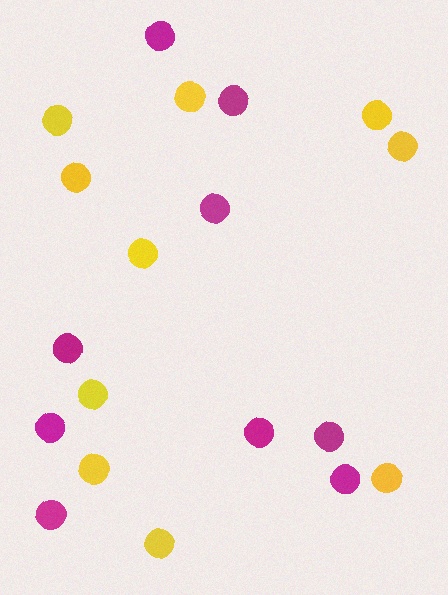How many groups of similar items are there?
There are 2 groups: one group of magenta circles (9) and one group of yellow circles (10).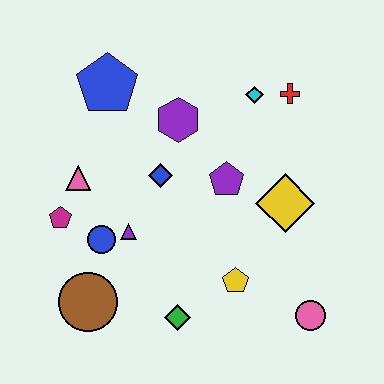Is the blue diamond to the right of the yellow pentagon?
No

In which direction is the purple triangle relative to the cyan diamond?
The purple triangle is below the cyan diamond.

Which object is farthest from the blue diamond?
The pink circle is farthest from the blue diamond.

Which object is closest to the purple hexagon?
The blue diamond is closest to the purple hexagon.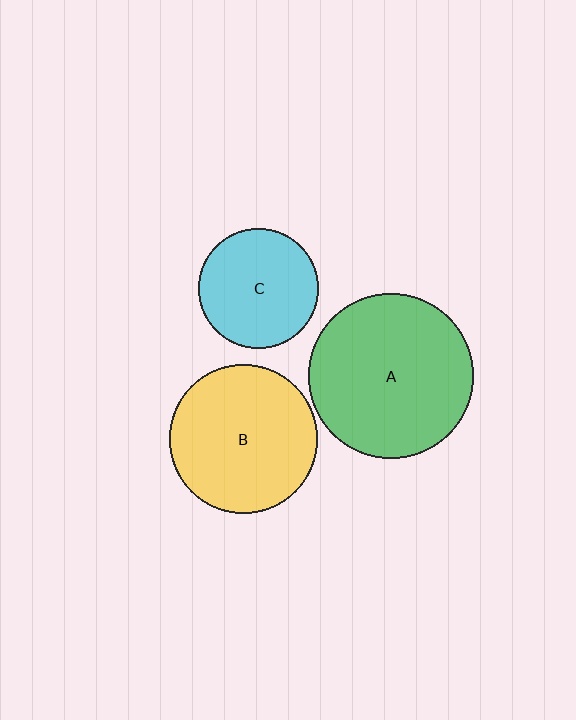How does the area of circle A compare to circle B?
Approximately 1.2 times.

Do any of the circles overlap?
No, none of the circles overlap.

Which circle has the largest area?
Circle A (green).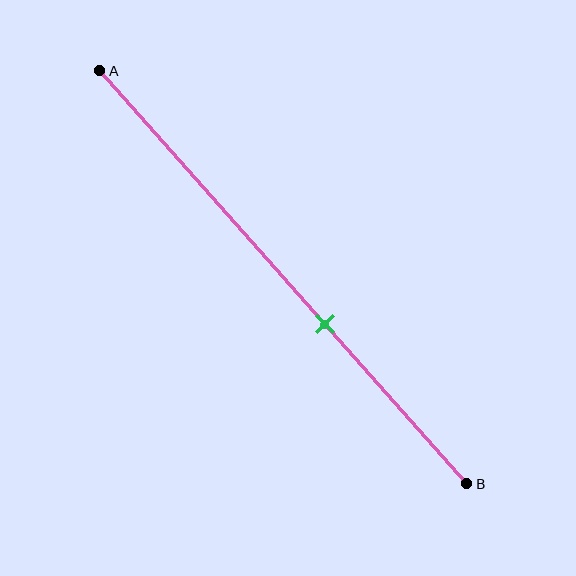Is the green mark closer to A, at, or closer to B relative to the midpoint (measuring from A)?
The green mark is closer to point B than the midpoint of segment AB.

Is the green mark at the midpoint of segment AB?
No, the mark is at about 60% from A, not at the 50% midpoint.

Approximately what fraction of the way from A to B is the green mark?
The green mark is approximately 60% of the way from A to B.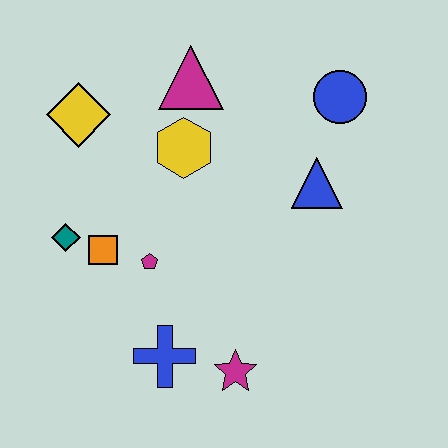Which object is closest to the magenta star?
The blue cross is closest to the magenta star.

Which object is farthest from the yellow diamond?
The magenta star is farthest from the yellow diamond.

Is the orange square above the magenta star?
Yes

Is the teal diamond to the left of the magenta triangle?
Yes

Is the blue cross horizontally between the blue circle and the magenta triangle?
No